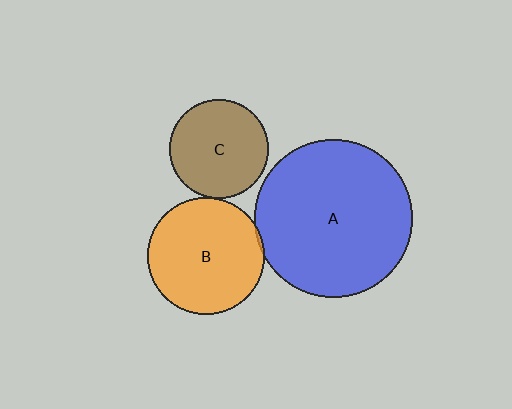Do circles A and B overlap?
Yes.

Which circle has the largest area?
Circle A (blue).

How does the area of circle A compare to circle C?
Approximately 2.5 times.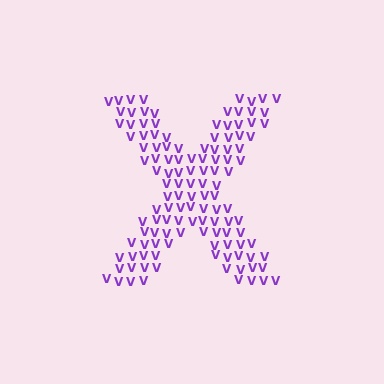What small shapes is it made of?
It is made of small letter V's.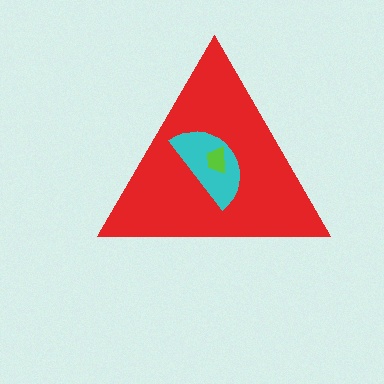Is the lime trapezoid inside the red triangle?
Yes.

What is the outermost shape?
The red triangle.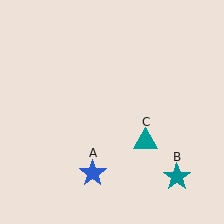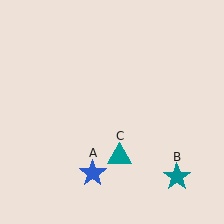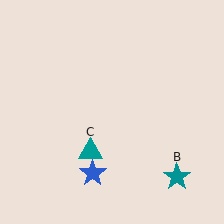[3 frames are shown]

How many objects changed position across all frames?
1 object changed position: teal triangle (object C).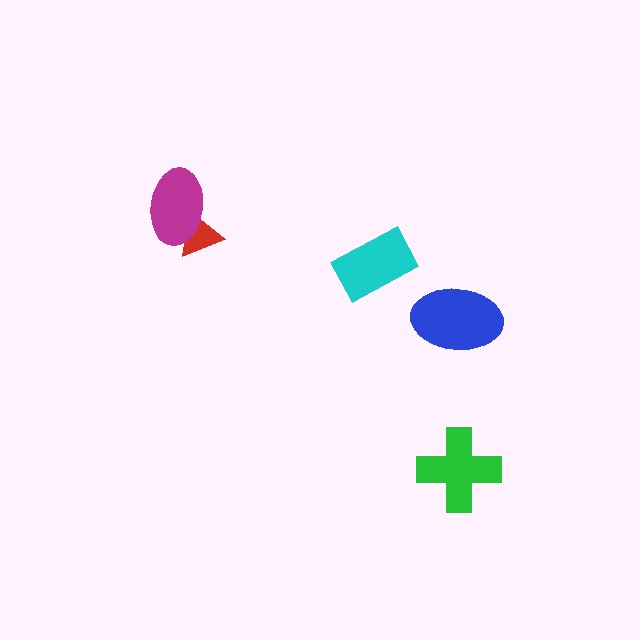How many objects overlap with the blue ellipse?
0 objects overlap with the blue ellipse.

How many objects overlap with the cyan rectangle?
0 objects overlap with the cyan rectangle.